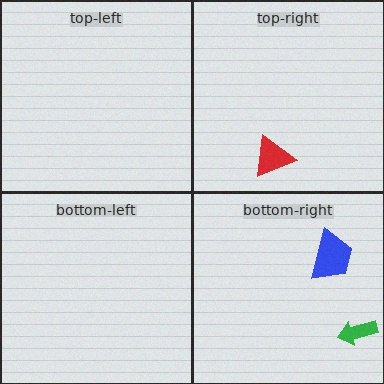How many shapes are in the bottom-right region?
2.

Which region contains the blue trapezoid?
The bottom-right region.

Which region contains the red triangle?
The top-right region.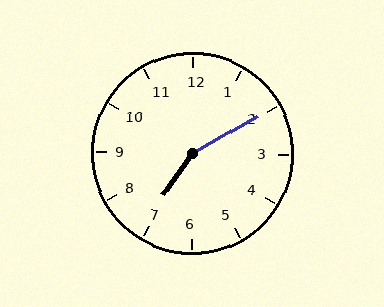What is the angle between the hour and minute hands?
Approximately 155 degrees.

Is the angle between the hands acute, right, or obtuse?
It is obtuse.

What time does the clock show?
7:10.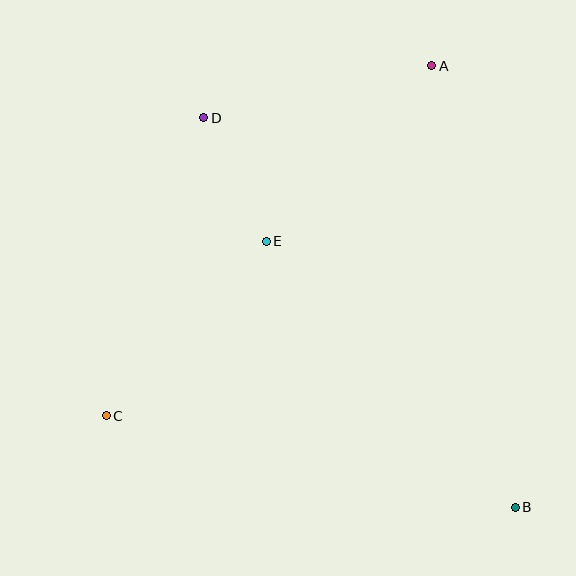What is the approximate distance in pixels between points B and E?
The distance between B and E is approximately 364 pixels.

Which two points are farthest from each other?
Points B and D are farthest from each other.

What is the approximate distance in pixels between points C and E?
The distance between C and E is approximately 237 pixels.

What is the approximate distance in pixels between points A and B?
The distance between A and B is approximately 449 pixels.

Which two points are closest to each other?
Points D and E are closest to each other.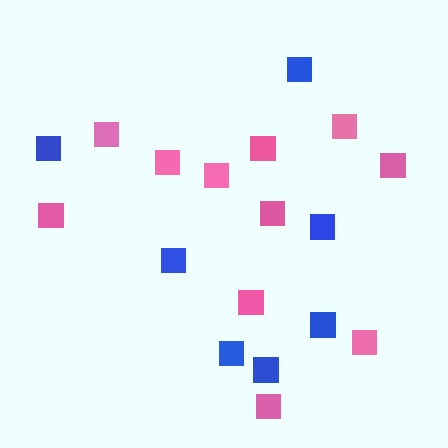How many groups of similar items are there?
There are 2 groups: one group of blue squares (7) and one group of pink squares (11).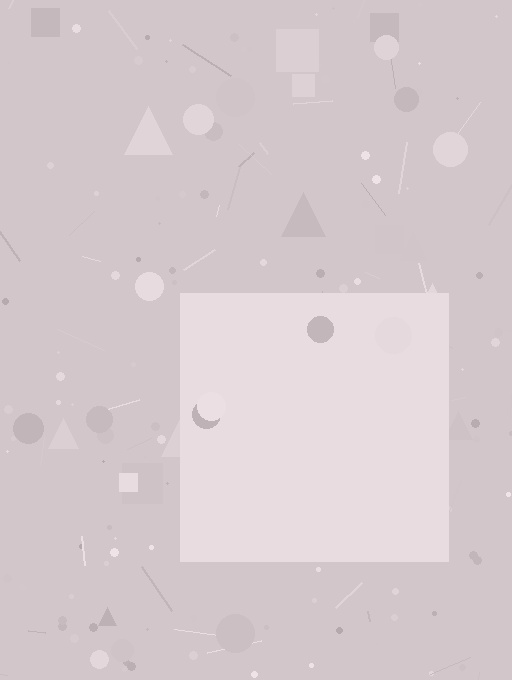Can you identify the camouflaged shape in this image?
The camouflaged shape is a square.